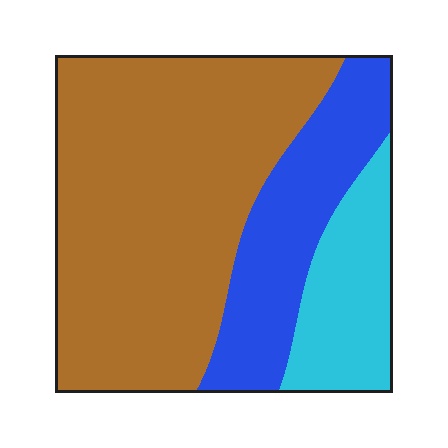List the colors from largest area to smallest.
From largest to smallest: brown, blue, cyan.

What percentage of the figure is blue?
Blue covers 23% of the figure.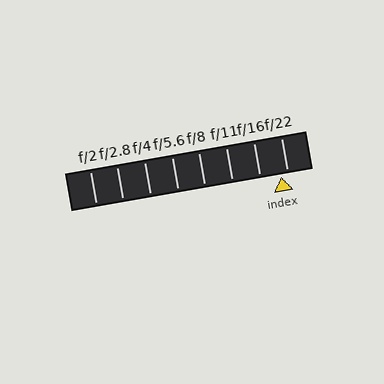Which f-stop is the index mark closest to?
The index mark is closest to f/22.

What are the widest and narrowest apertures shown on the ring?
The widest aperture shown is f/2 and the narrowest is f/22.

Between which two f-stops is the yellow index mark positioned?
The index mark is between f/16 and f/22.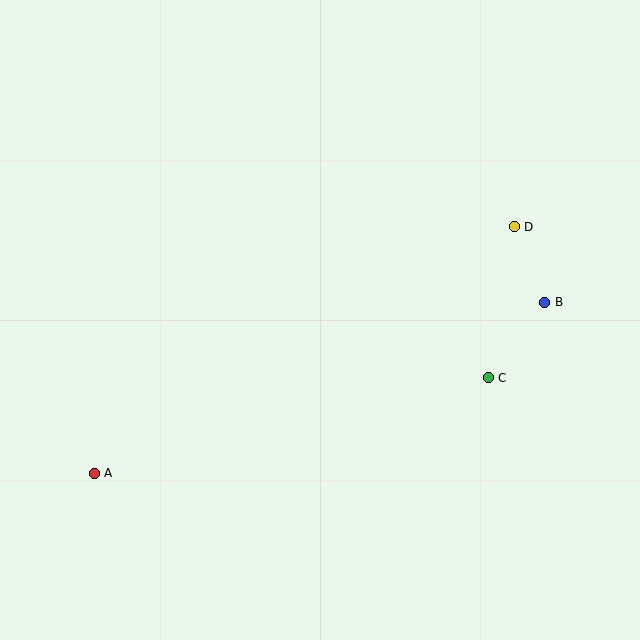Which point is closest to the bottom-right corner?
Point C is closest to the bottom-right corner.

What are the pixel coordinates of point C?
Point C is at (488, 378).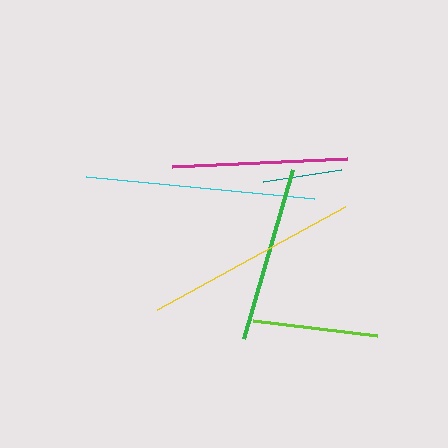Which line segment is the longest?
The cyan line is the longest at approximately 229 pixels.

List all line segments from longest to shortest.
From longest to shortest: cyan, yellow, green, magenta, lime, teal.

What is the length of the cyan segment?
The cyan segment is approximately 229 pixels long.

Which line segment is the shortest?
The teal line is the shortest at approximately 79 pixels.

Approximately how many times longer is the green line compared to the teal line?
The green line is approximately 2.2 times the length of the teal line.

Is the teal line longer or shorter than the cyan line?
The cyan line is longer than the teal line.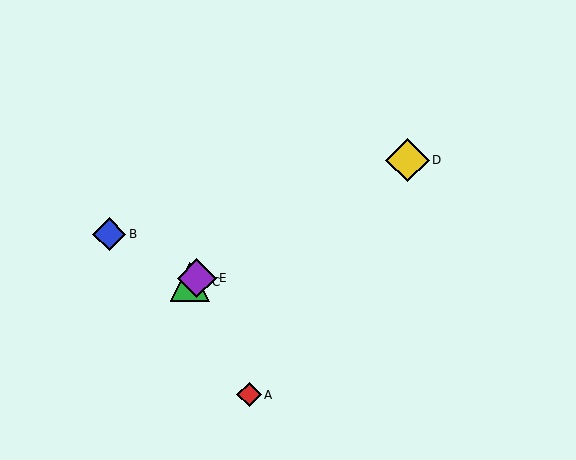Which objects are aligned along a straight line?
Objects C, D, E are aligned along a straight line.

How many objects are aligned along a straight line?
3 objects (C, D, E) are aligned along a straight line.